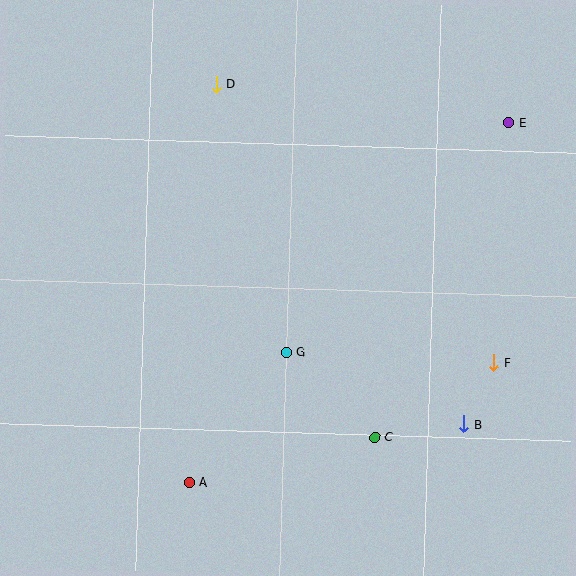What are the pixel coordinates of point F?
Point F is at (494, 362).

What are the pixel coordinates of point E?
Point E is at (509, 123).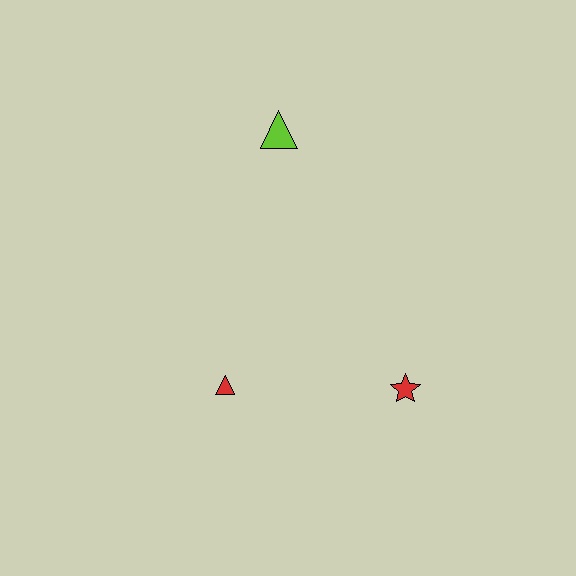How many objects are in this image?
There are 3 objects.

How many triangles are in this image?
There are 2 triangles.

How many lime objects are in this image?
There is 1 lime object.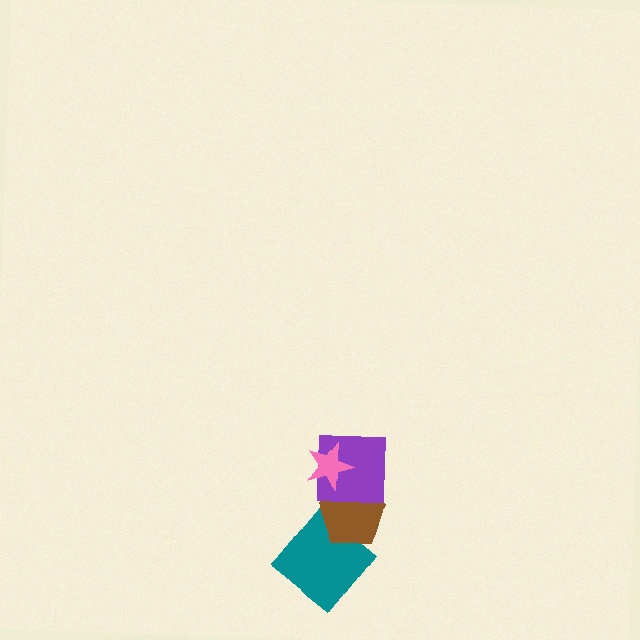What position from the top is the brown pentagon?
The brown pentagon is 3rd from the top.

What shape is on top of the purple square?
The pink star is on top of the purple square.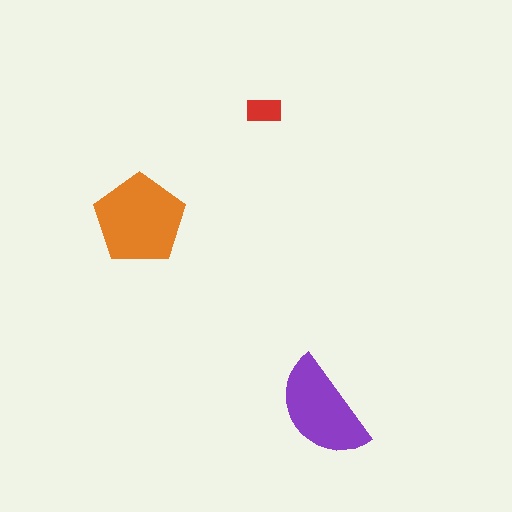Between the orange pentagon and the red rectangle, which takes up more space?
The orange pentagon.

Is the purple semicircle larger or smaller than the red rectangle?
Larger.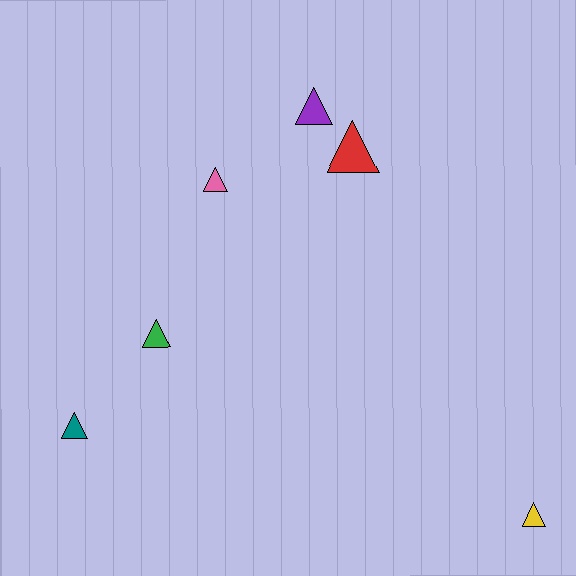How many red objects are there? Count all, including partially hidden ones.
There is 1 red object.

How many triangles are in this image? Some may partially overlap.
There are 6 triangles.